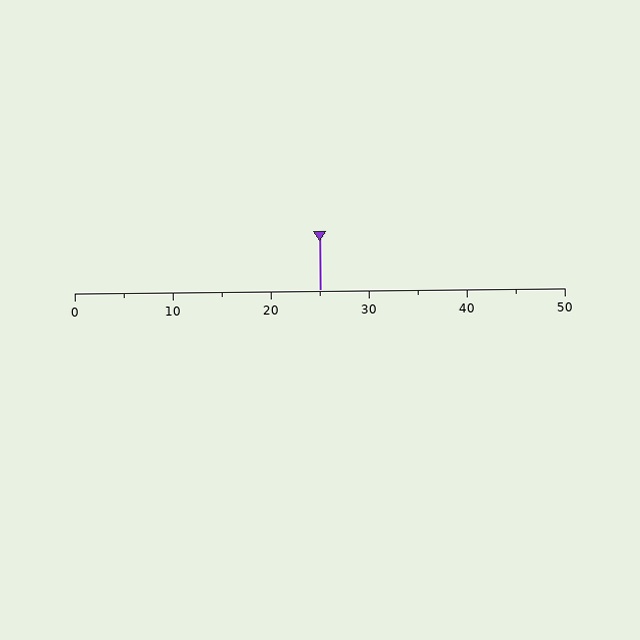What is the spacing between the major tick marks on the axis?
The major ticks are spaced 10 apart.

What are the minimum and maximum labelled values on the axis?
The axis runs from 0 to 50.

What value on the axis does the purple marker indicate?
The marker indicates approximately 25.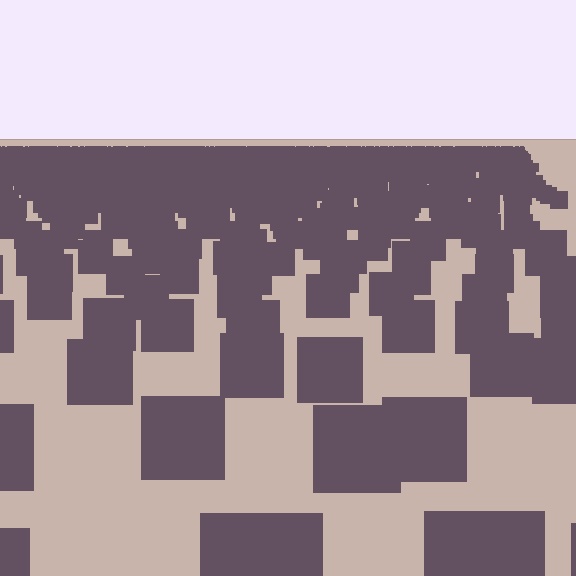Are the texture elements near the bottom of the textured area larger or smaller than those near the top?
Larger. Near the bottom, elements are closer to the viewer and appear at a bigger on-screen size.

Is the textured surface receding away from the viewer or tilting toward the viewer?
The surface is receding away from the viewer. Texture elements get smaller and denser toward the top.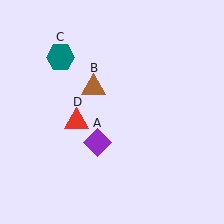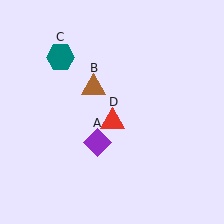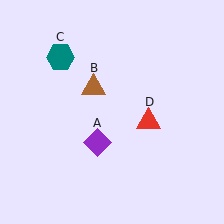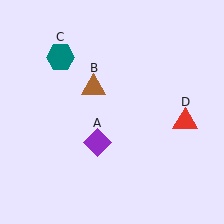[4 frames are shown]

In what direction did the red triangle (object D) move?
The red triangle (object D) moved right.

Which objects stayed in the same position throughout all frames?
Purple diamond (object A) and brown triangle (object B) and teal hexagon (object C) remained stationary.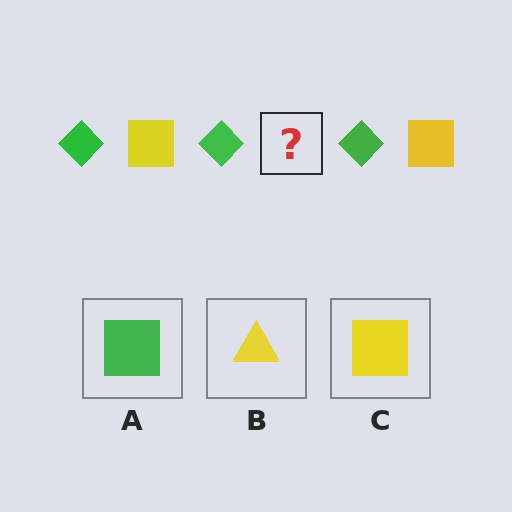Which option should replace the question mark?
Option C.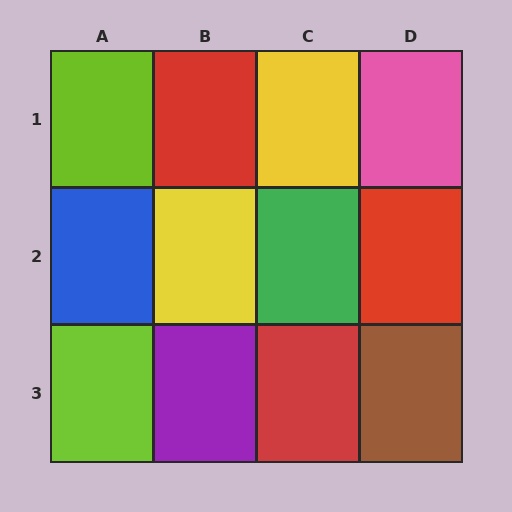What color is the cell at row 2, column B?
Yellow.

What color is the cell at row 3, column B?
Purple.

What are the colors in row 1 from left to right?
Lime, red, yellow, pink.